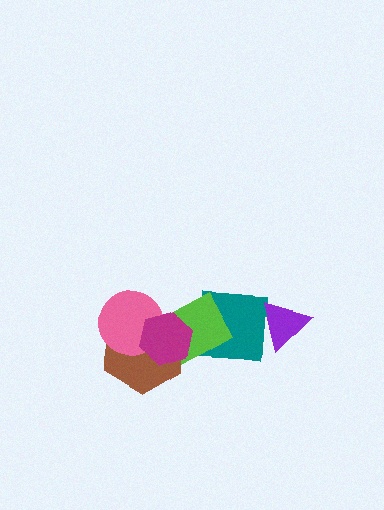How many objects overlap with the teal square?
2 objects overlap with the teal square.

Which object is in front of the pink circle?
The magenta hexagon is in front of the pink circle.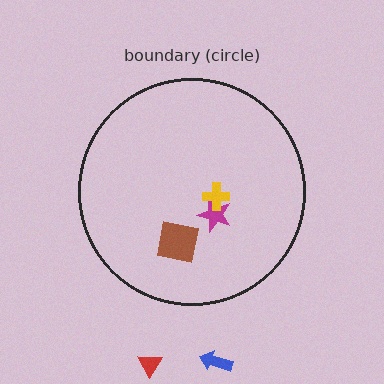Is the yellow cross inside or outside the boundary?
Inside.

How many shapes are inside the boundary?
3 inside, 2 outside.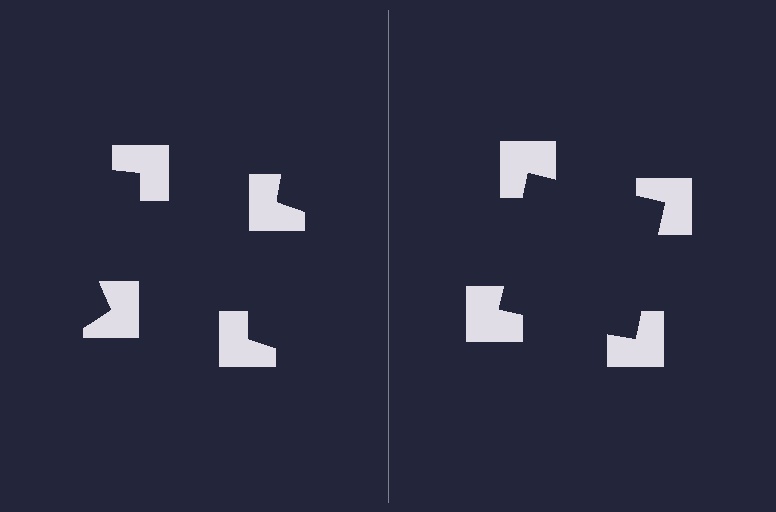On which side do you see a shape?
An illusory square appears on the right side. On the left side the wedge cuts are rotated, so no coherent shape forms.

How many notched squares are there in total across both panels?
8 — 4 on each side.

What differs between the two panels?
The notched squares are positioned identically on both sides; only the wedge orientations differ. On the right they align to a square; on the left they are misaligned.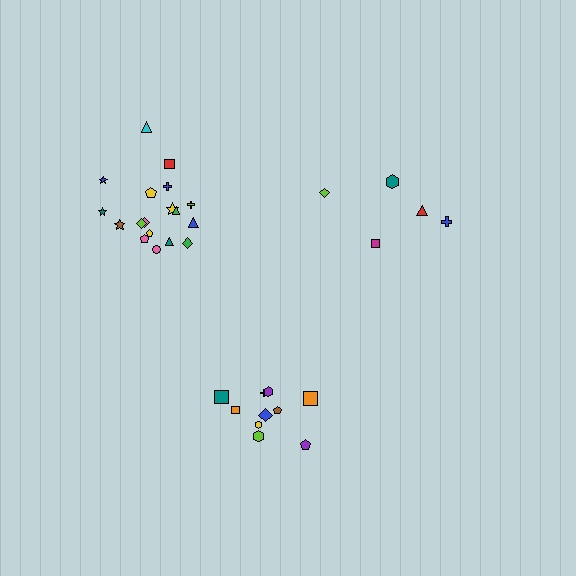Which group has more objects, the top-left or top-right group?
The top-left group.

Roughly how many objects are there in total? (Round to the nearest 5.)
Roughly 35 objects in total.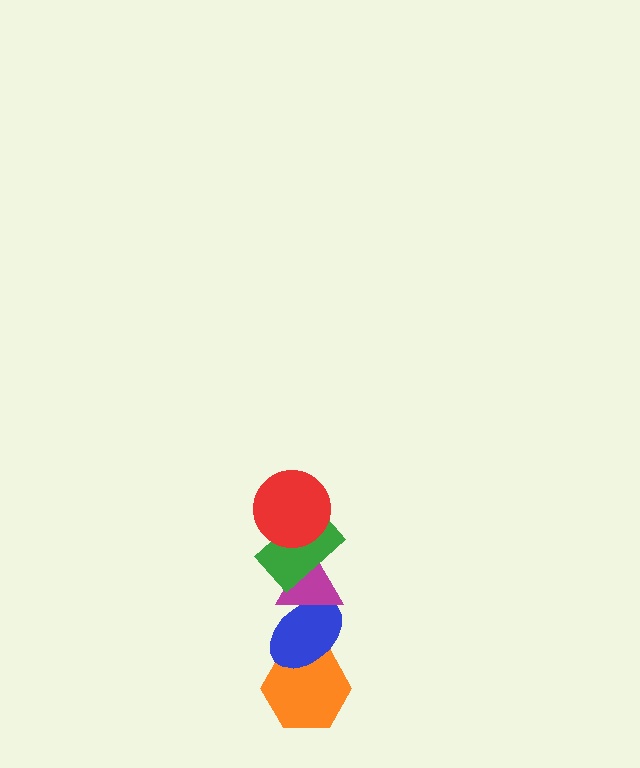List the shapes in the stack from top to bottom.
From top to bottom: the red circle, the green rectangle, the magenta triangle, the blue ellipse, the orange hexagon.